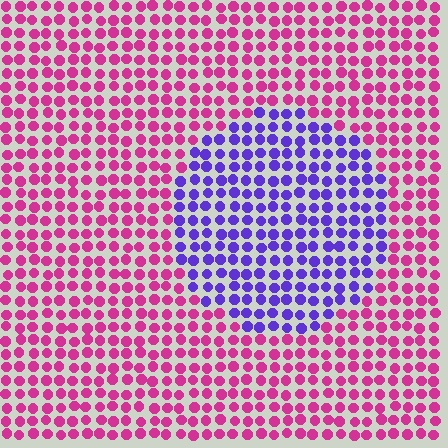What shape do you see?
I see a circle.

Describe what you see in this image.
The image is filled with small magenta elements in a uniform arrangement. A circle-shaped region is visible where the elements are tinted to a slightly different hue, forming a subtle color boundary.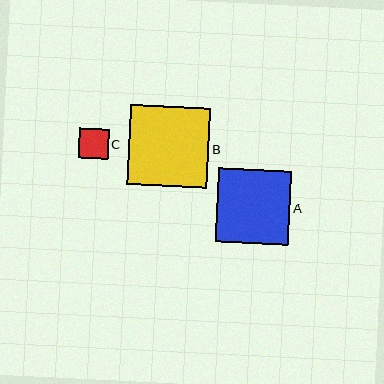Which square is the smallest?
Square C is the smallest with a size of approximately 29 pixels.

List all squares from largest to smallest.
From largest to smallest: B, A, C.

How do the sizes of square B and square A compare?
Square B and square A are approximately the same size.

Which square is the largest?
Square B is the largest with a size of approximately 80 pixels.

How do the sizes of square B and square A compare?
Square B and square A are approximately the same size.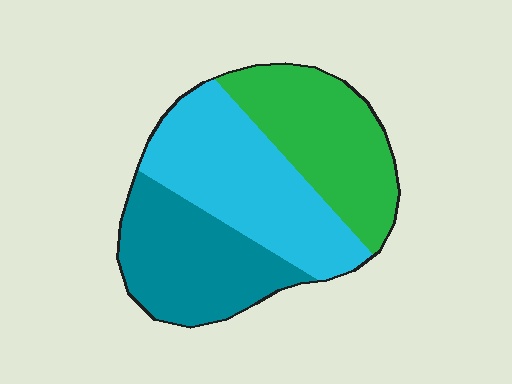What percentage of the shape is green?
Green covers roughly 30% of the shape.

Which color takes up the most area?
Cyan, at roughly 40%.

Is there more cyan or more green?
Cyan.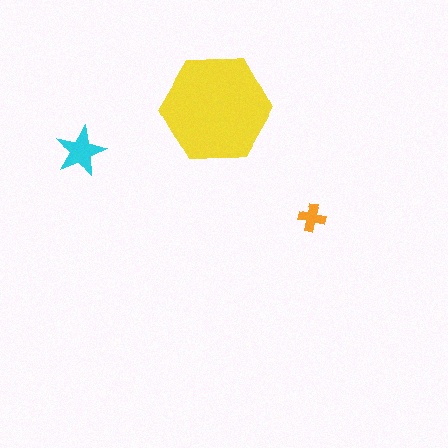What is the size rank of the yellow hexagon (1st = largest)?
1st.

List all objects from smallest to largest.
The orange cross, the cyan star, the yellow hexagon.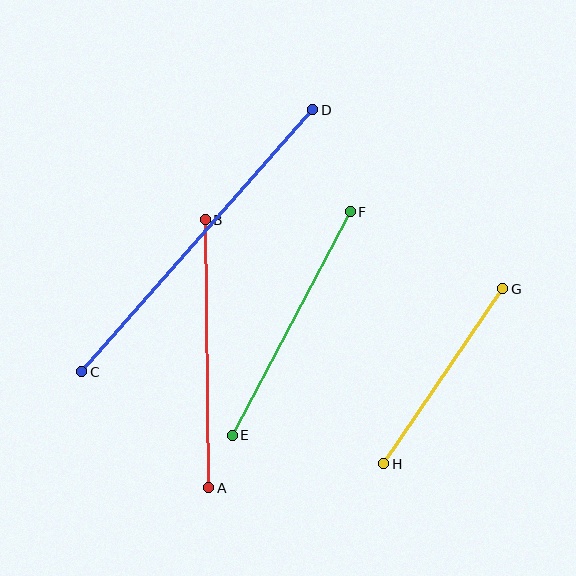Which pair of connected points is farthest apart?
Points C and D are farthest apart.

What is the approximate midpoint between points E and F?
The midpoint is at approximately (291, 324) pixels.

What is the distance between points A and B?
The distance is approximately 268 pixels.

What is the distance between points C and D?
The distance is approximately 349 pixels.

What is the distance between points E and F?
The distance is approximately 253 pixels.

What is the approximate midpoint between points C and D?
The midpoint is at approximately (197, 241) pixels.